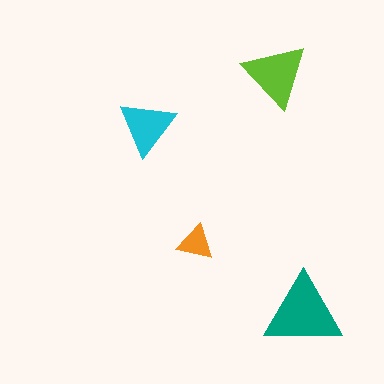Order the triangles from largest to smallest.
the teal one, the lime one, the cyan one, the orange one.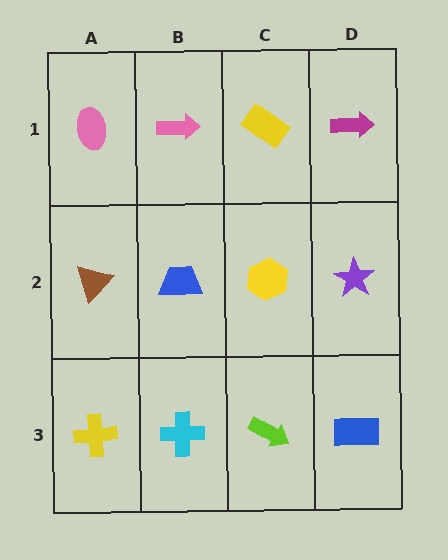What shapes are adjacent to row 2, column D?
A magenta arrow (row 1, column D), a blue rectangle (row 3, column D), a yellow hexagon (row 2, column C).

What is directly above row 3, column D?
A purple star.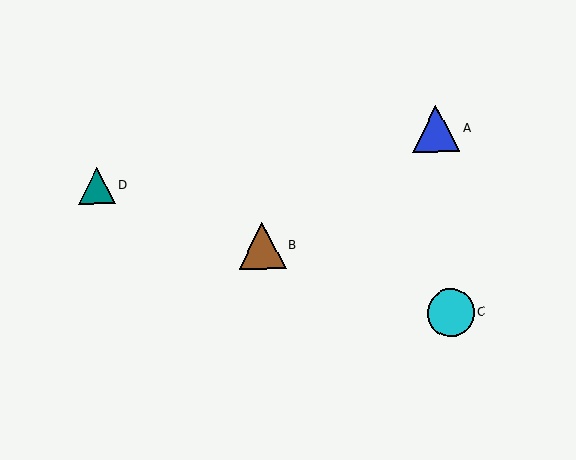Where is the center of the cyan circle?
The center of the cyan circle is at (451, 313).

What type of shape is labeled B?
Shape B is a brown triangle.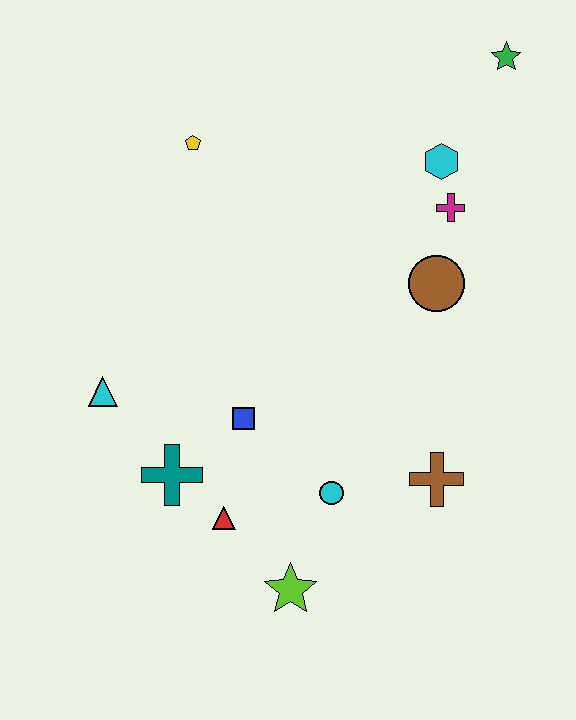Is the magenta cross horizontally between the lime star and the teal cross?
No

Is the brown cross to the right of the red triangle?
Yes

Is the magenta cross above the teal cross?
Yes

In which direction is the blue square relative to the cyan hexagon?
The blue square is below the cyan hexagon.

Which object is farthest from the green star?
The lime star is farthest from the green star.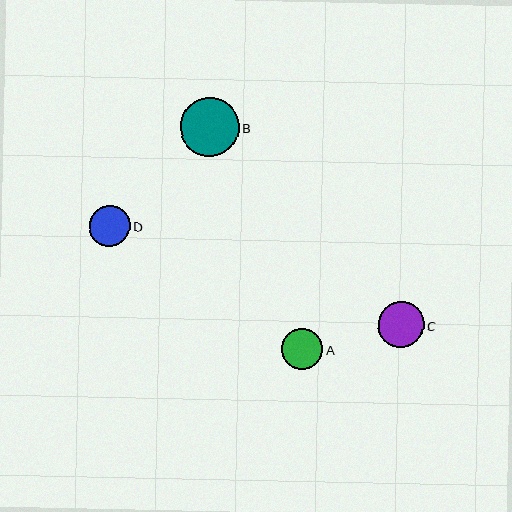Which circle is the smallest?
Circle A is the smallest with a size of approximately 41 pixels.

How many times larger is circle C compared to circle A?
Circle C is approximately 1.1 times the size of circle A.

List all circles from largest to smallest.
From largest to smallest: B, C, D, A.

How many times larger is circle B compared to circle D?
Circle B is approximately 1.4 times the size of circle D.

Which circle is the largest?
Circle B is the largest with a size of approximately 59 pixels.